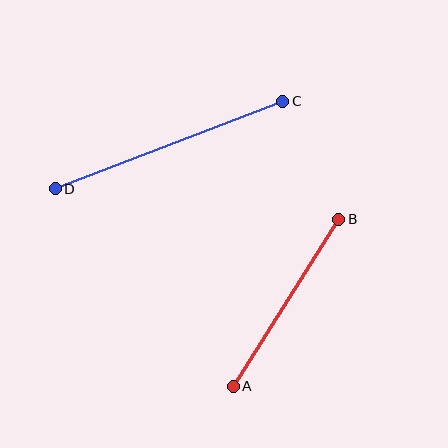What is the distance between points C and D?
The distance is approximately 243 pixels.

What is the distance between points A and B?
The distance is approximately 197 pixels.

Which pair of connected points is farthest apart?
Points C and D are farthest apart.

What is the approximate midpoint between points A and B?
The midpoint is at approximately (286, 303) pixels.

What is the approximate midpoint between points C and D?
The midpoint is at approximately (169, 145) pixels.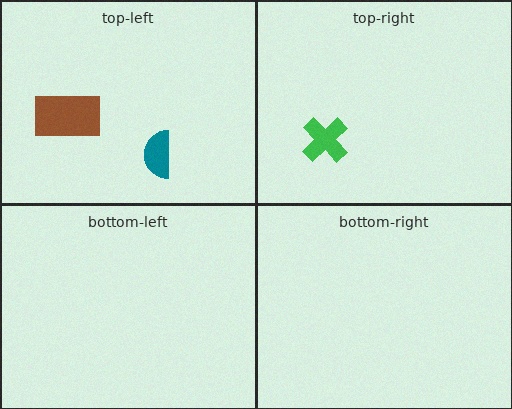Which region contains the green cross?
The top-right region.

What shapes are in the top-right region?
The green cross.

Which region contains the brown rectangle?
The top-left region.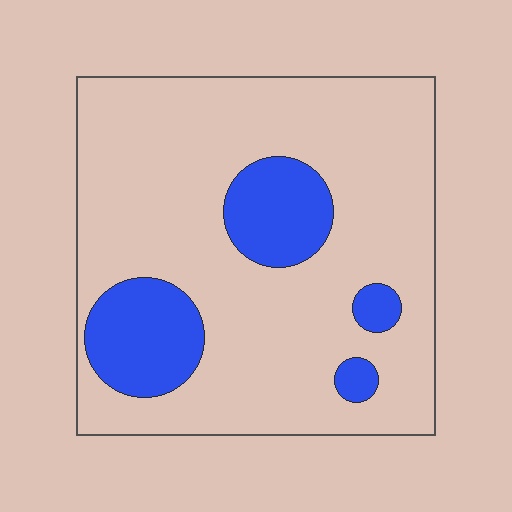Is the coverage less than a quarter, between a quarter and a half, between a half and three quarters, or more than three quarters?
Less than a quarter.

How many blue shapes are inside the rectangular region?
4.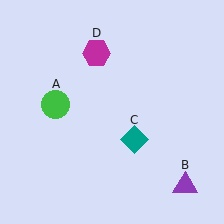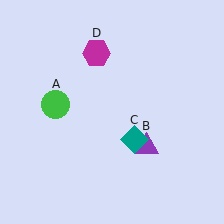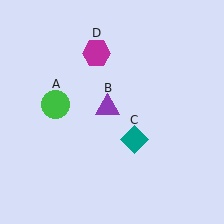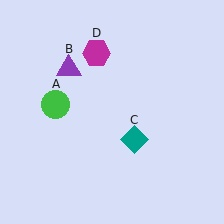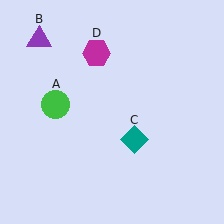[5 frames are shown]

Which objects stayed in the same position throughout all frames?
Green circle (object A) and teal diamond (object C) and magenta hexagon (object D) remained stationary.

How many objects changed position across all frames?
1 object changed position: purple triangle (object B).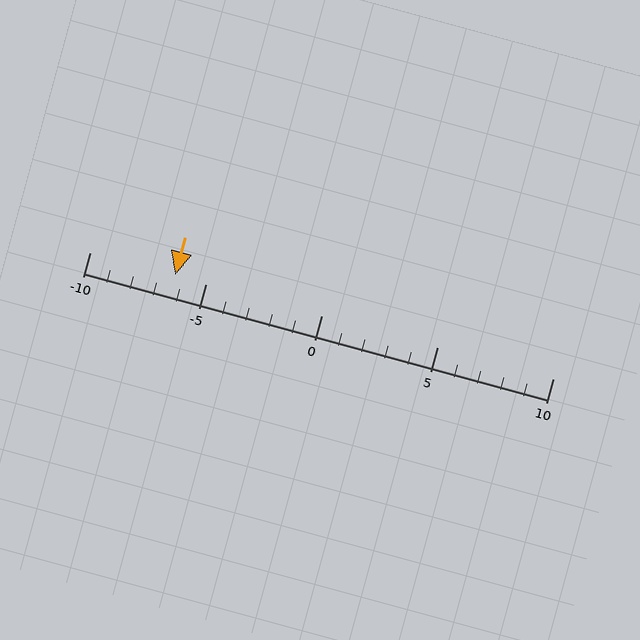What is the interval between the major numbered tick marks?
The major tick marks are spaced 5 units apart.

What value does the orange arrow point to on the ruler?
The orange arrow points to approximately -6.